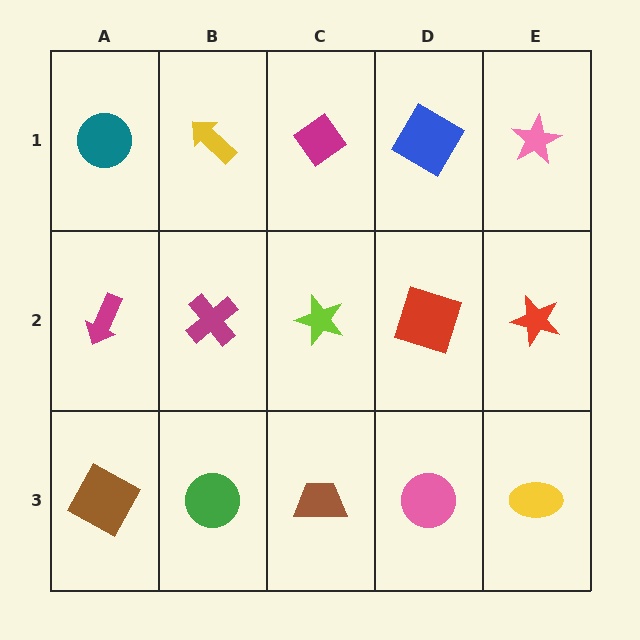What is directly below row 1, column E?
A red star.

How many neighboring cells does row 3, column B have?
3.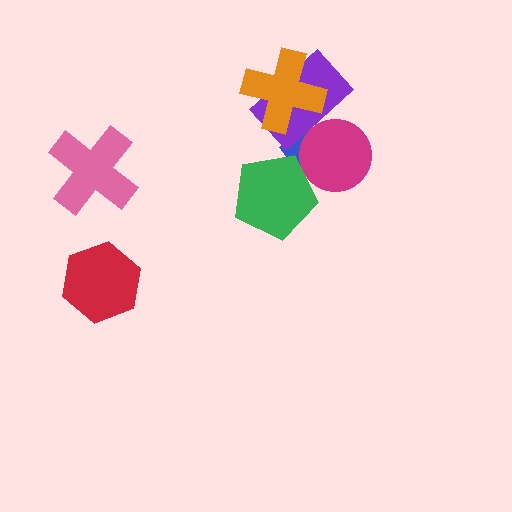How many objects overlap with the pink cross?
0 objects overlap with the pink cross.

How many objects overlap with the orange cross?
1 object overlaps with the orange cross.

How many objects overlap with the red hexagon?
0 objects overlap with the red hexagon.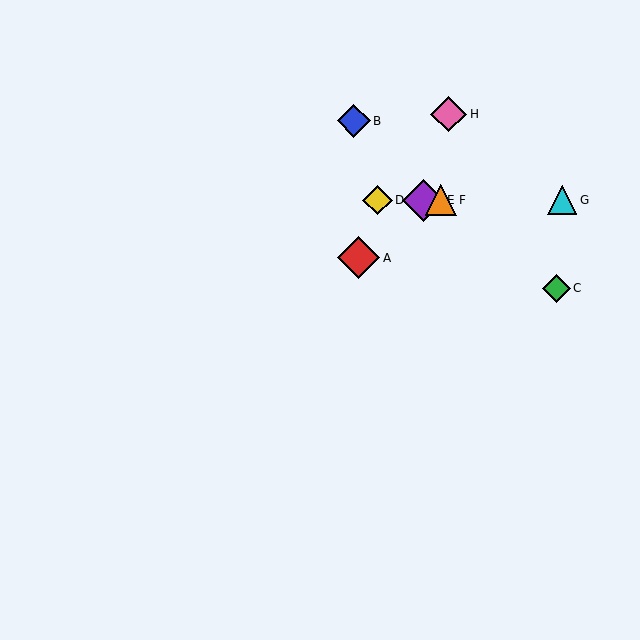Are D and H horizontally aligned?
No, D is at y≈200 and H is at y≈114.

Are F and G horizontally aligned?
Yes, both are at y≈200.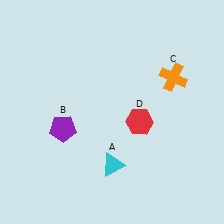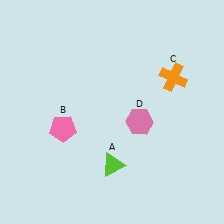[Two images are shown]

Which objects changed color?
A changed from cyan to lime. B changed from purple to pink. D changed from red to pink.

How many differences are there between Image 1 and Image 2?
There are 3 differences between the two images.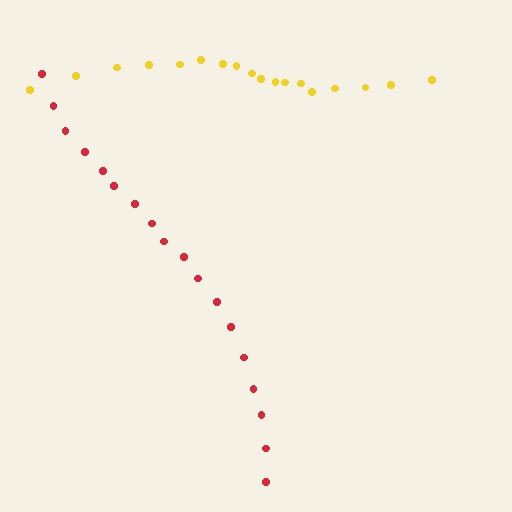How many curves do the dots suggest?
There are 2 distinct paths.